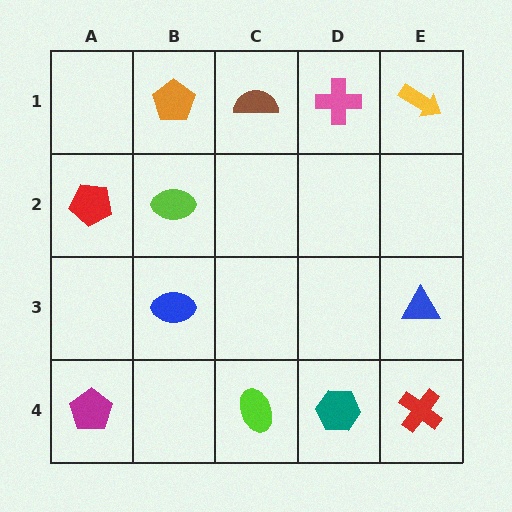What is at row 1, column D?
A pink cross.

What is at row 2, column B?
A lime ellipse.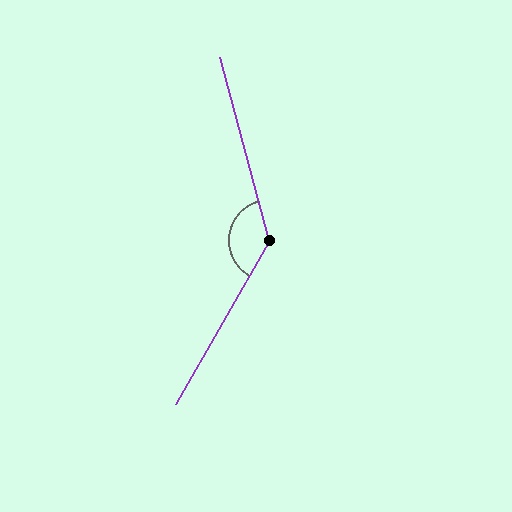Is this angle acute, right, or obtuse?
It is obtuse.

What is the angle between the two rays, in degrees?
Approximately 135 degrees.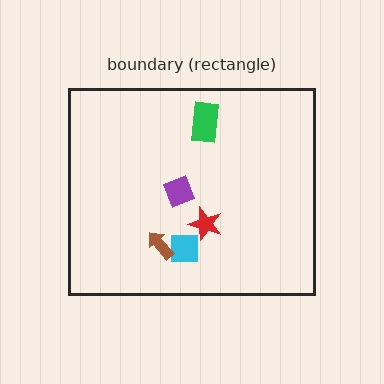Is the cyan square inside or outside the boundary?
Inside.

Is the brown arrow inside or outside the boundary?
Inside.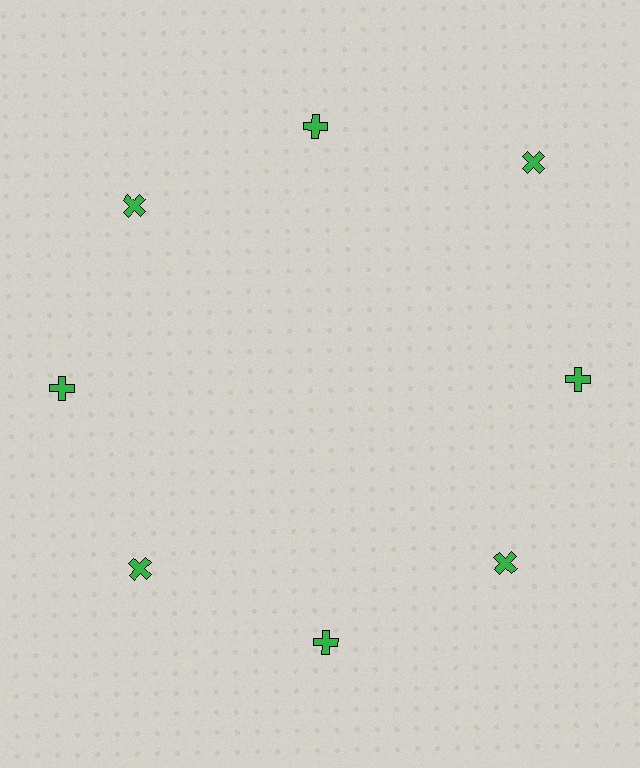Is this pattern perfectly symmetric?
No. The 8 green crosses are arranged in a ring, but one element near the 2 o'clock position is pushed outward from the center, breaking the 8-fold rotational symmetry.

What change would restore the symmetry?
The symmetry would be restored by moving it inward, back onto the ring so that all 8 crosses sit at equal angles and equal distance from the center.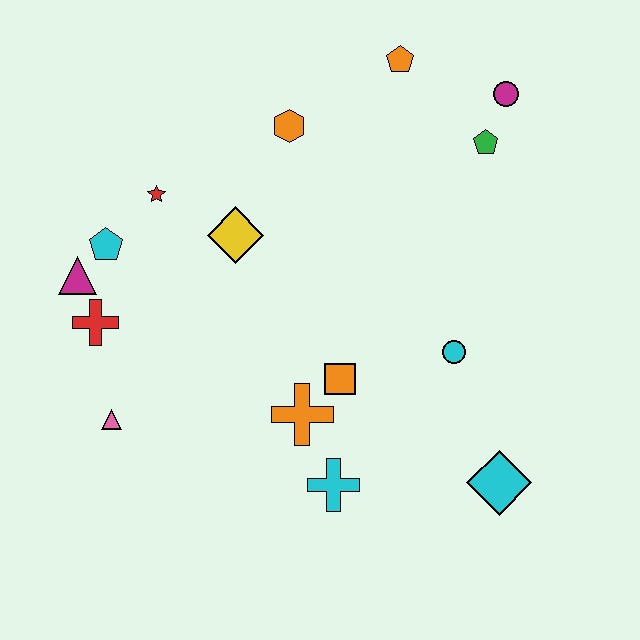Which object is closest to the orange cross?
The orange square is closest to the orange cross.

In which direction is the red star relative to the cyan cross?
The red star is above the cyan cross.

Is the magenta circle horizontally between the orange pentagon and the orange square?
No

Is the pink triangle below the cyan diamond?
No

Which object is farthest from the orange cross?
The magenta circle is farthest from the orange cross.